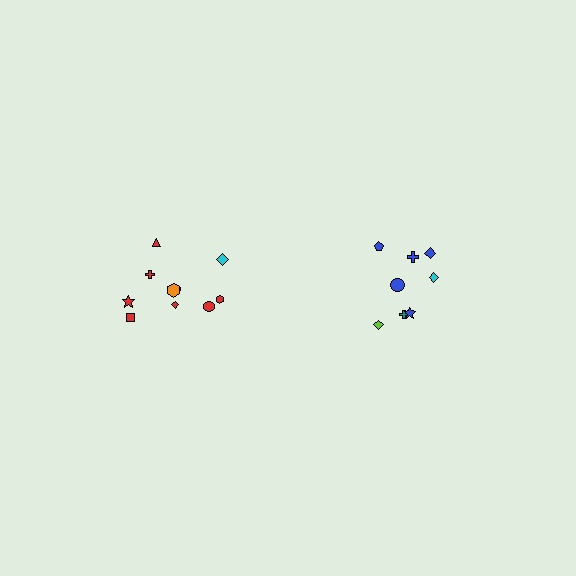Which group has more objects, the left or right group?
The left group.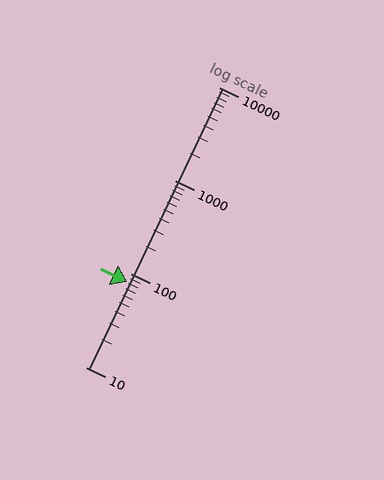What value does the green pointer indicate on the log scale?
The pointer indicates approximately 82.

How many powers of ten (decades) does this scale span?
The scale spans 3 decades, from 10 to 10000.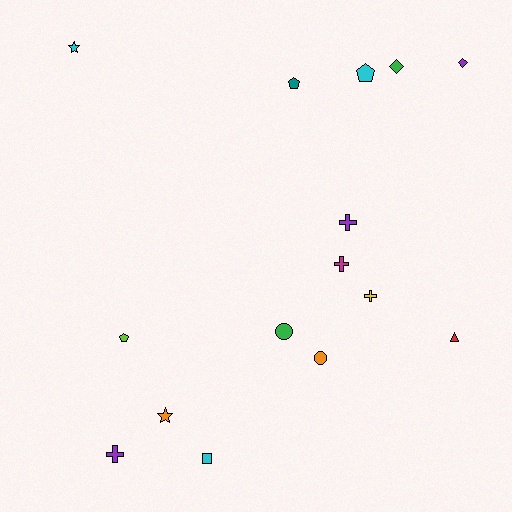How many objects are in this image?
There are 15 objects.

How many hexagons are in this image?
There are no hexagons.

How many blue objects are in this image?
There are no blue objects.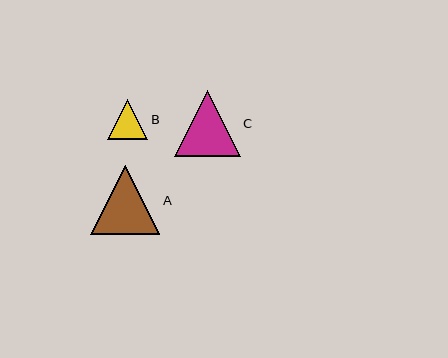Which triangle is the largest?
Triangle A is the largest with a size of approximately 69 pixels.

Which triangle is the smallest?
Triangle B is the smallest with a size of approximately 40 pixels.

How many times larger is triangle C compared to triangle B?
Triangle C is approximately 1.6 times the size of triangle B.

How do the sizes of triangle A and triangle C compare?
Triangle A and triangle C are approximately the same size.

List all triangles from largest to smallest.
From largest to smallest: A, C, B.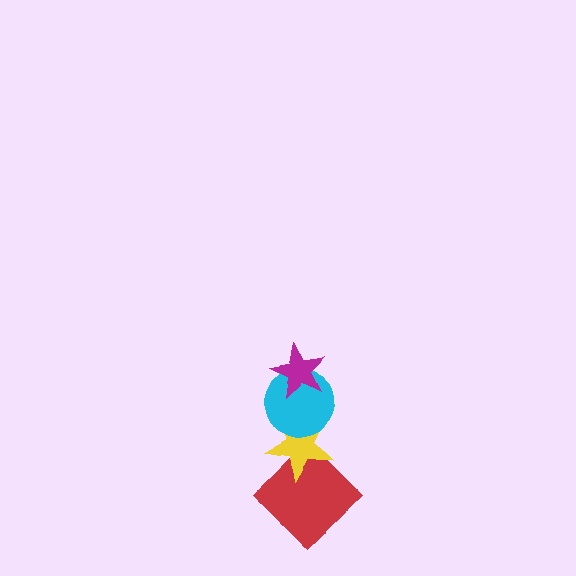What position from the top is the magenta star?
The magenta star is 1st from the top.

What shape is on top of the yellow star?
The cyan circle is on top of the yellow star.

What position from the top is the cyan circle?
The cyan circle is 2nd from the top.